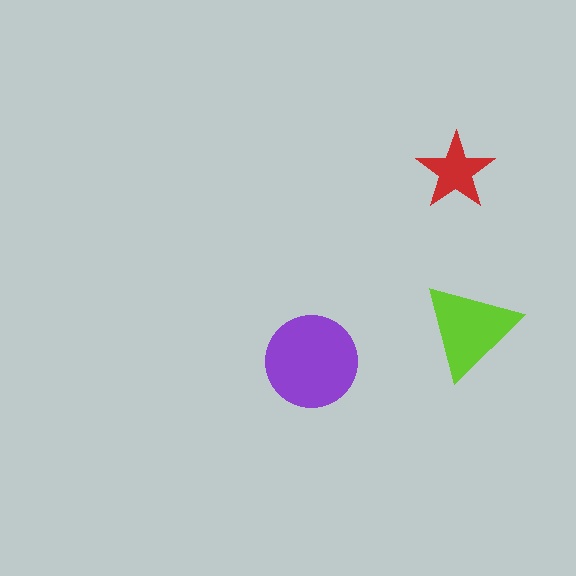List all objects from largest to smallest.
The purple circle, the lime triangle, the red star.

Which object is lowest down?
The purple circle is bottommost.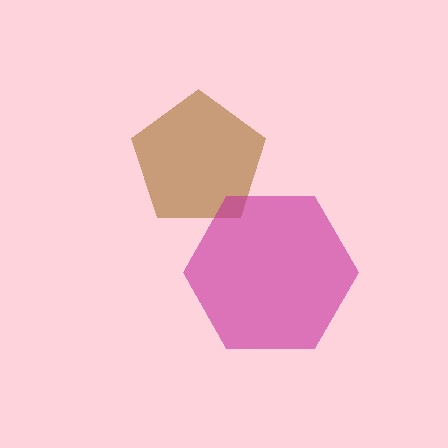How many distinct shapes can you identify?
There are 2 distinct shapes: a brown pentagon, a magenta hexagon.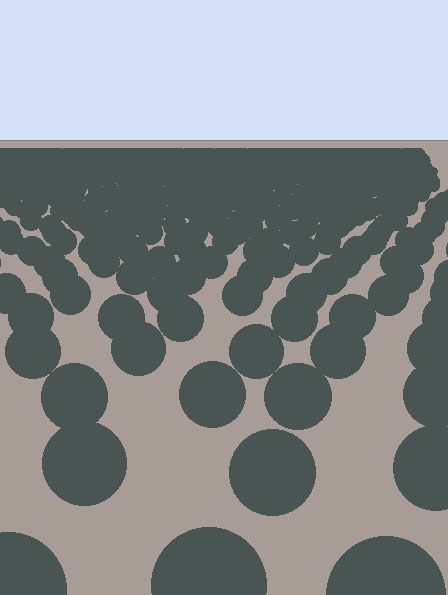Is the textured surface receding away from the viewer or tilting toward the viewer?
The surface is receding away from the viewer. Texture elements get smaller and denser toward the top.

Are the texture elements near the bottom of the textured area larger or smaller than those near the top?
Larger. Near the bottom, elements are closer to the viewer and appear at a bigger on-screen size.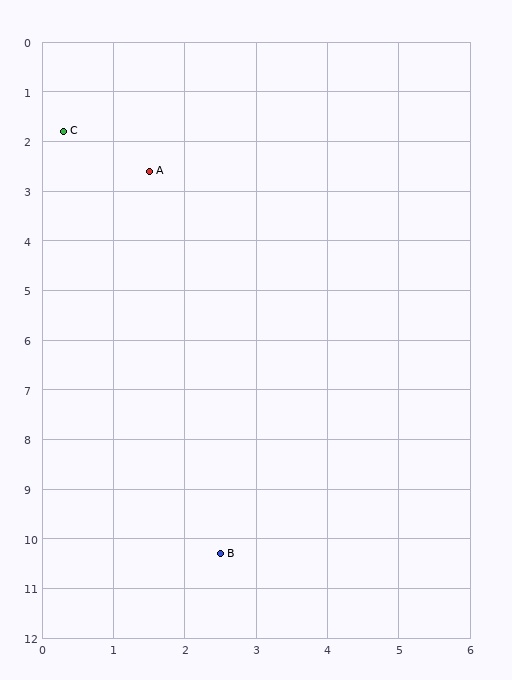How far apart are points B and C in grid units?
Points B and C are about 8.8 grid units apart.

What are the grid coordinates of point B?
Point B is at approximately (2.5, 10.3).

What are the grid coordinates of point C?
Point C is at approximately (0.3, 1.8).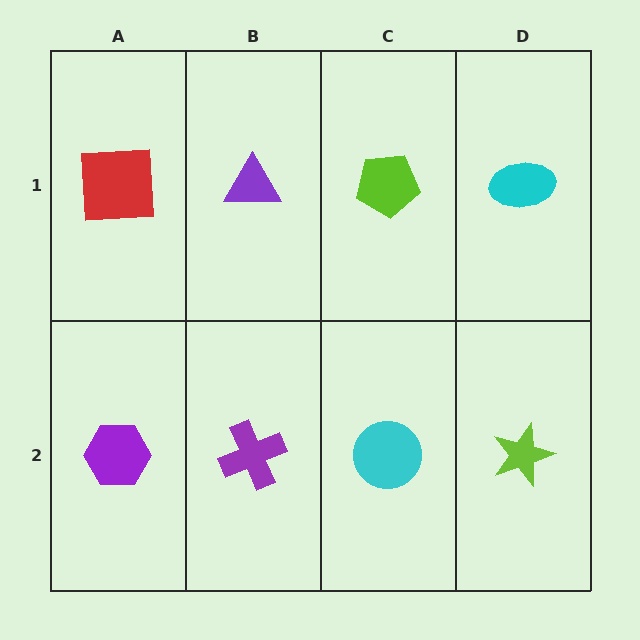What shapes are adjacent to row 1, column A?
A purple hexagon (row 2, column A), a purple triangle (row 1, column B).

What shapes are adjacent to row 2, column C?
A lime pentagon (row 1, column C), a purple cross (row 2, column B), a lime star (row 2, column D).